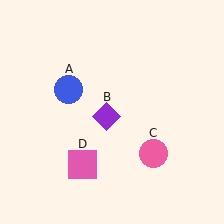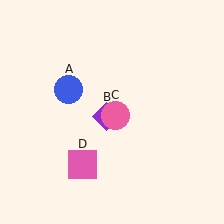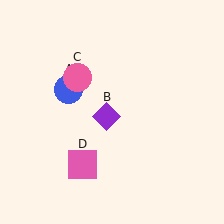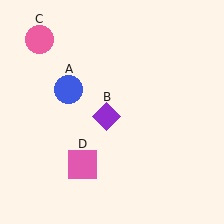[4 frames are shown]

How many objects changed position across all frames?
1 object changed position: pink circle (object C).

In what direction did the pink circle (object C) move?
The pink circle (object C) moved up and to the left.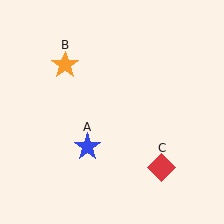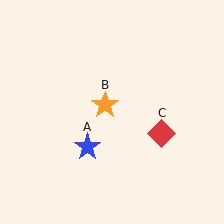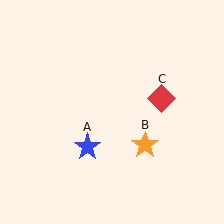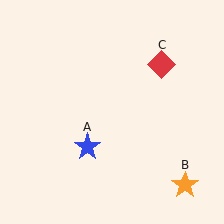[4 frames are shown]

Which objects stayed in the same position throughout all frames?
Blue star (object A) remained stationary.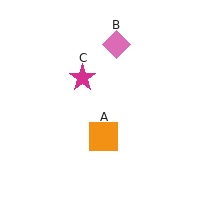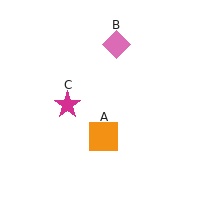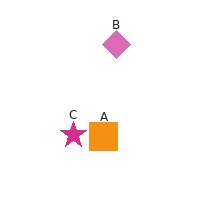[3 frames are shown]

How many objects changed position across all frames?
1 object changed position: magenta star (object C).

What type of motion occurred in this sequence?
The magenta star (object C) rotated counterclockwise around the center of the scene.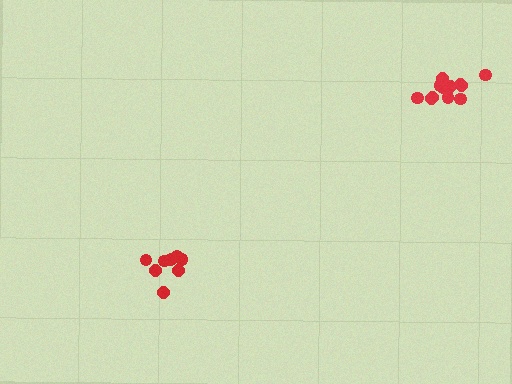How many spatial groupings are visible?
There are 2 spatial groupings.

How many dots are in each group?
Group 1: 8 dots, Group 2: 12 dots (20 total).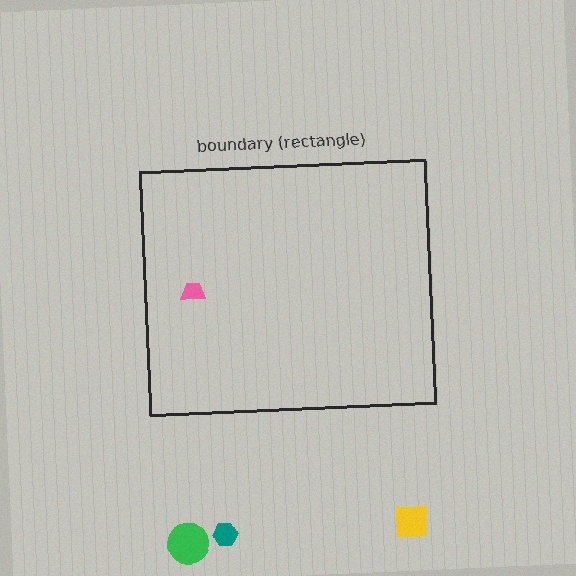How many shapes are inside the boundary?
1 inside, 3 outside.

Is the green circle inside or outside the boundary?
Outside.